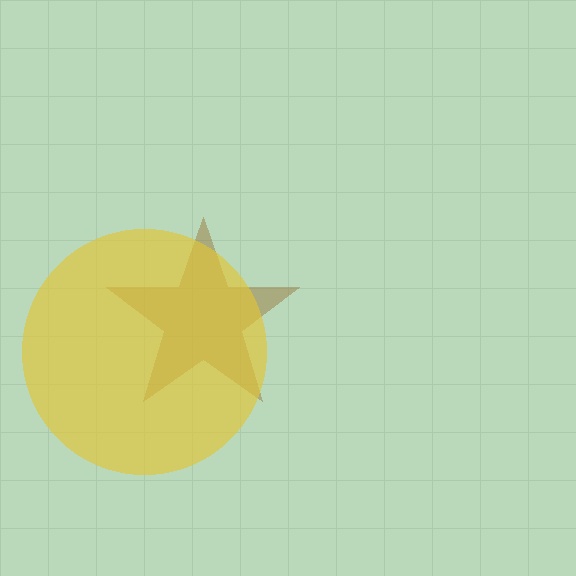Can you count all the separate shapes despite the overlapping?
Yes, there are 2 separate shapes.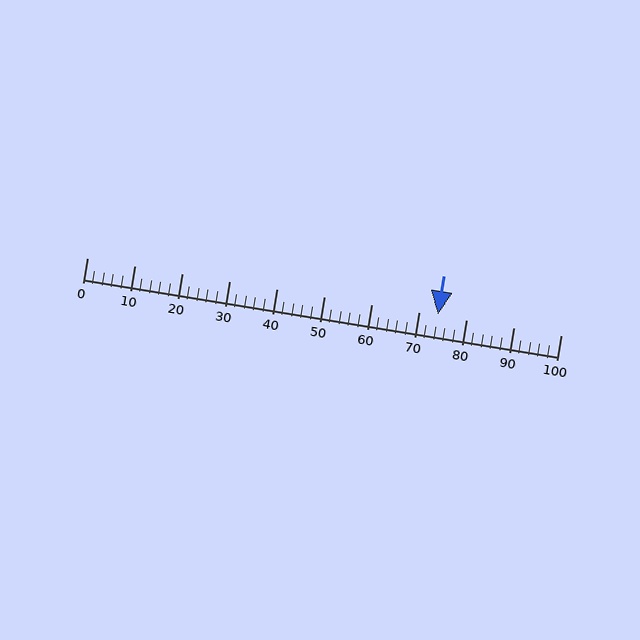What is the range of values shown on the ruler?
The ruler shows values from 0 to 100.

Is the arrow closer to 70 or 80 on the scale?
The arrow is closer to 70.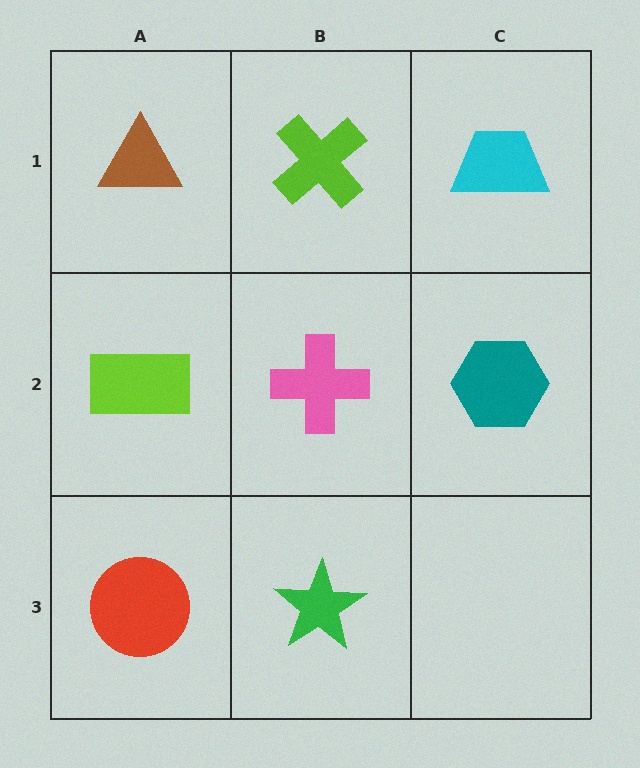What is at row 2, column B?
A pink cross.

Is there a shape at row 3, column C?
No, that cell is empty.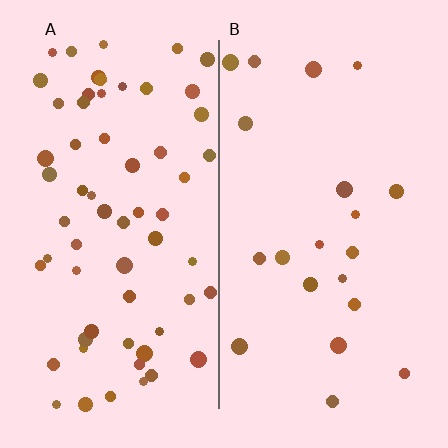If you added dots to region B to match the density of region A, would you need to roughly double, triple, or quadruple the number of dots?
Approximately triple.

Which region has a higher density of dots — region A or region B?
A (the left).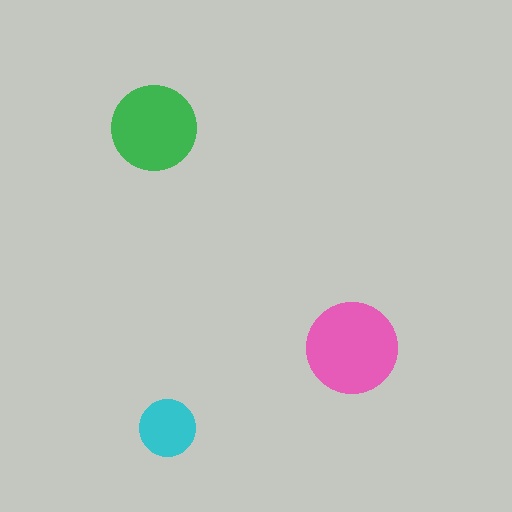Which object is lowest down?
The cyan circle is bottommost.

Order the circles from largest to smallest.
the pink one, the green one, the cyan one.